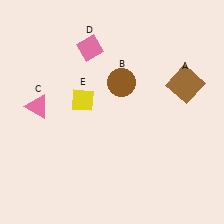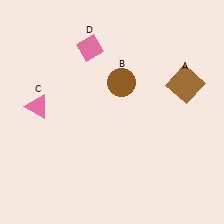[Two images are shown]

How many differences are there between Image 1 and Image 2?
There is 1 difference between the two images.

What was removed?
The yellow diamond (E) was removed in Image 2.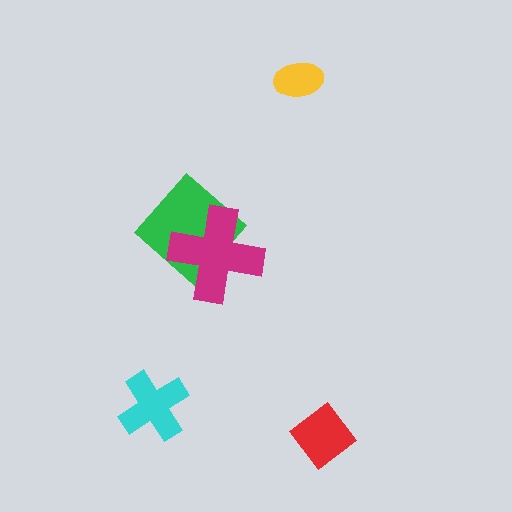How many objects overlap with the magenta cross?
1 object overlaps with the magenta cross.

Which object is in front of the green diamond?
The magenta cross is in front of the green diamond.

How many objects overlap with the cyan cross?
0 objects overlap with the cyan cross.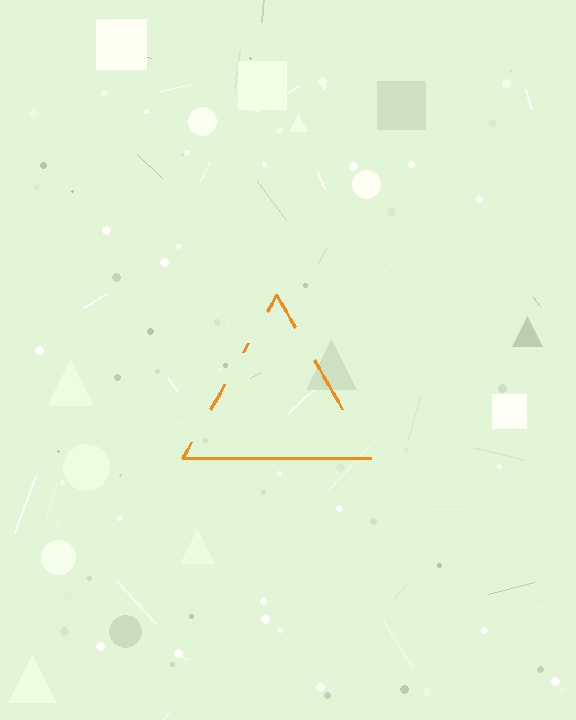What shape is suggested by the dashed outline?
The dashed outline suggests a triangle.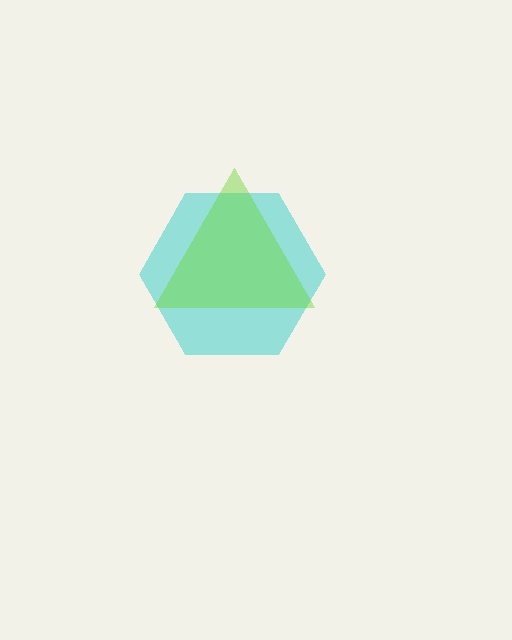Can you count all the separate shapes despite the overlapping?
Yes, there are 2 separate shapes.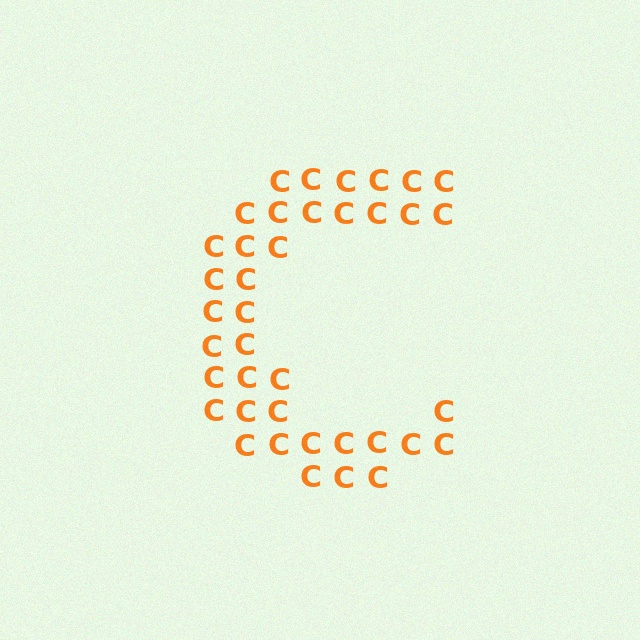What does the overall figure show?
The overall figure shows the letter C.